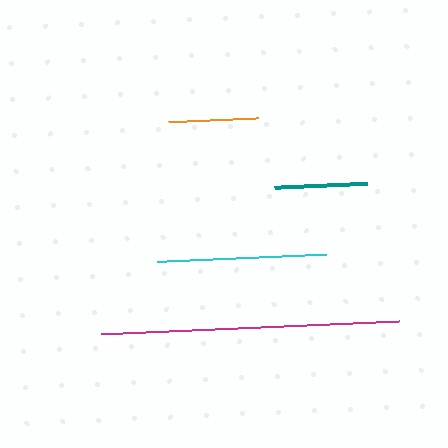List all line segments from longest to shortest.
From longest to shortest: magenta, cyan, teal, orange.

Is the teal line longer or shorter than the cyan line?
The cyan line is longer than the teal line.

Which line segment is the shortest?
The orange line is the shortest at approximately 90 pixels.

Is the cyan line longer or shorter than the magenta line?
The magenta line is longer than the cyan line.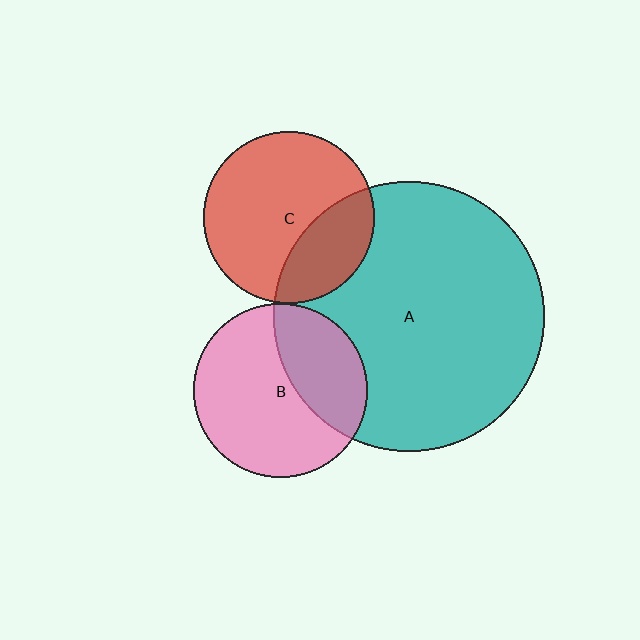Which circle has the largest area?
Circle A (teal).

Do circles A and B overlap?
Yes.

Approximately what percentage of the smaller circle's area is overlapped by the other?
Approximately 35%.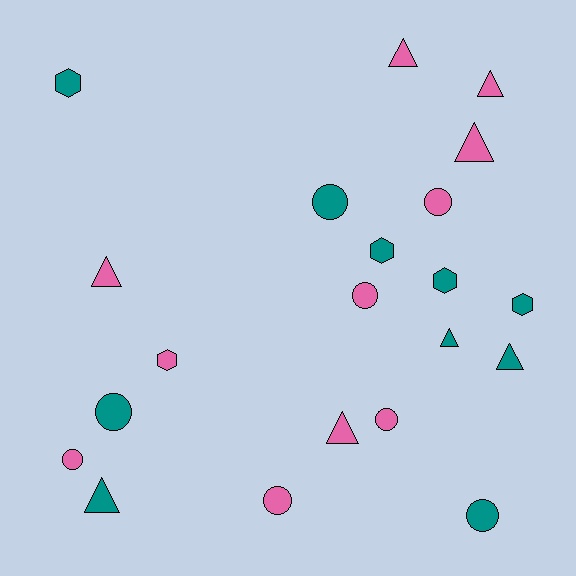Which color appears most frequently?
Pink, with 11 objects.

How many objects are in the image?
There are 21 objects.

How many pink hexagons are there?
There is 1 pink hexagon.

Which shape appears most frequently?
Triangle, with 8 objects.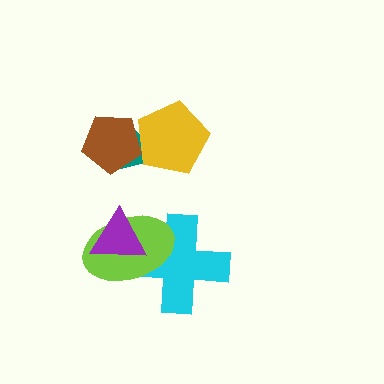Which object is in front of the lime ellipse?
The purple triangle is in front of the lime ellipse.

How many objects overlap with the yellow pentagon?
2 objects overlap with the yellow pentagon.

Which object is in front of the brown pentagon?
The yellow pentagon is in front of the brown pentagon.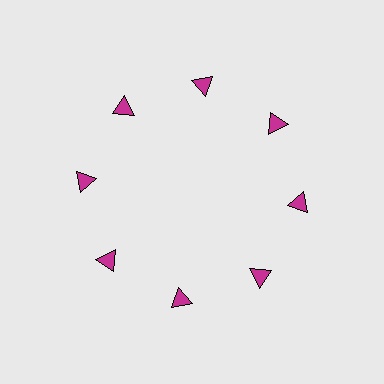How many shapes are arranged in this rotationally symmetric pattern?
There are 8 shapes, arranged in 8 groups of 1.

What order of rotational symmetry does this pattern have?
This pattern has 8-fold rotational symmetry.